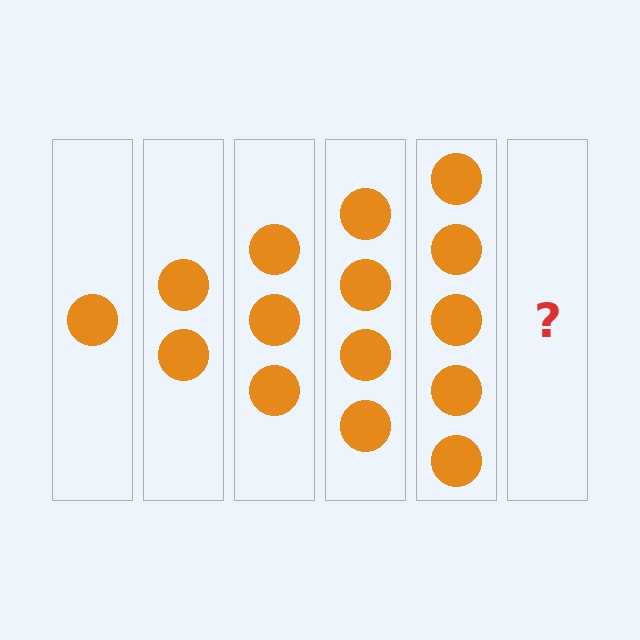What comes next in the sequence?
The next element should be 6 circles.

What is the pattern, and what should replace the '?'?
The pattern is that each step adds one more circle. The '?' should be 6 circles.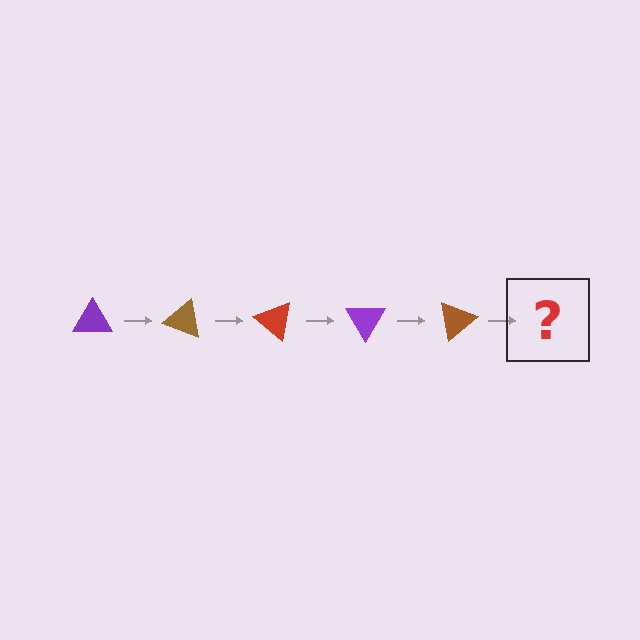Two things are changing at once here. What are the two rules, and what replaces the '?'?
The two rules are that it rotates 20 degrees each step and the color cycles through purple, brown, and red. The '?' should be a red triangle, rotated 100 degrees from the start.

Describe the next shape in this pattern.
It should be a red triangle, rotated 100 degrees from the start.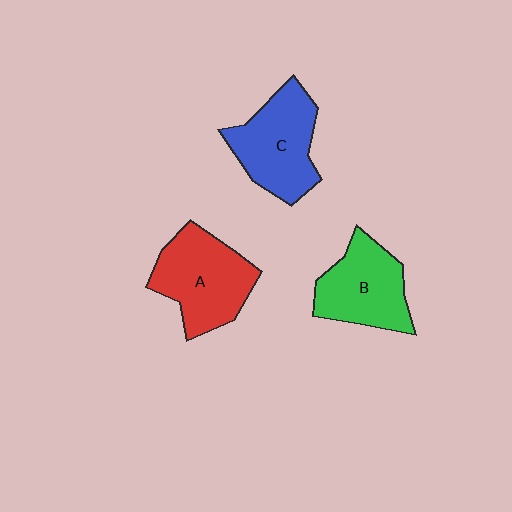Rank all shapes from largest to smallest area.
From largest to smallest: A (red), C (blue), B (green).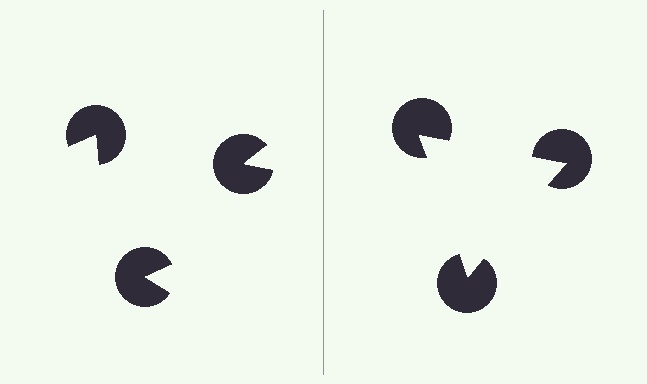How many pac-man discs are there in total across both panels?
6 — 3 on each side.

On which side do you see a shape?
An illusory triangle appears on the right side. On the left side the wedge cuts are rotated, so no coherent shape forms.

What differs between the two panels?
The pac-man discs are positioned identically on both sides; only the wedge orientations differ. On the right they align to a triangle; on the left they are misaligned.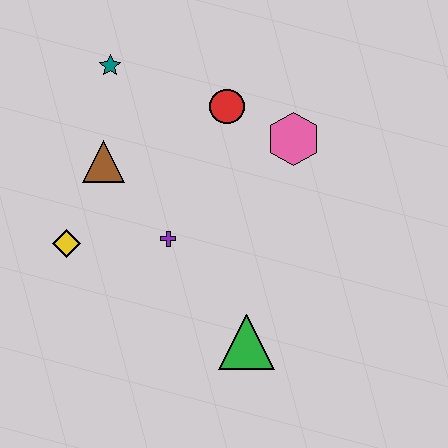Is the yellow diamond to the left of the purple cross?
Yes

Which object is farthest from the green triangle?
The teal star is farthest from the green triangle.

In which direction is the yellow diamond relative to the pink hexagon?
The yellow diamond is to the left of the pink hexagon.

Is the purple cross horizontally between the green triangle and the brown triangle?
Yes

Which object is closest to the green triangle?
The purple cross is closest to the green triangle.